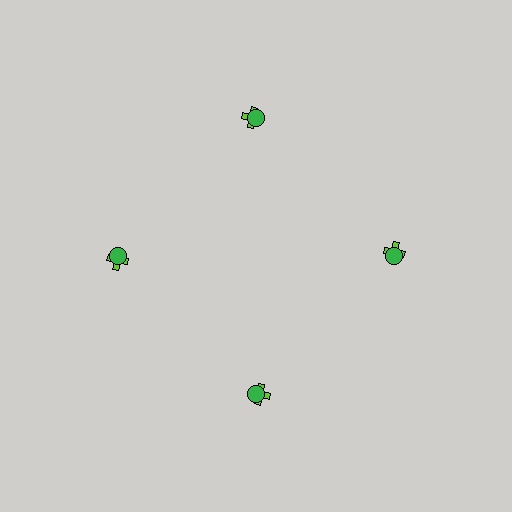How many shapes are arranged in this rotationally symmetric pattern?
There are 8 shapes, arranged in 4 groups of 2.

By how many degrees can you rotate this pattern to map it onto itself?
The pattern maps onto itself every 90 degrees of rotation.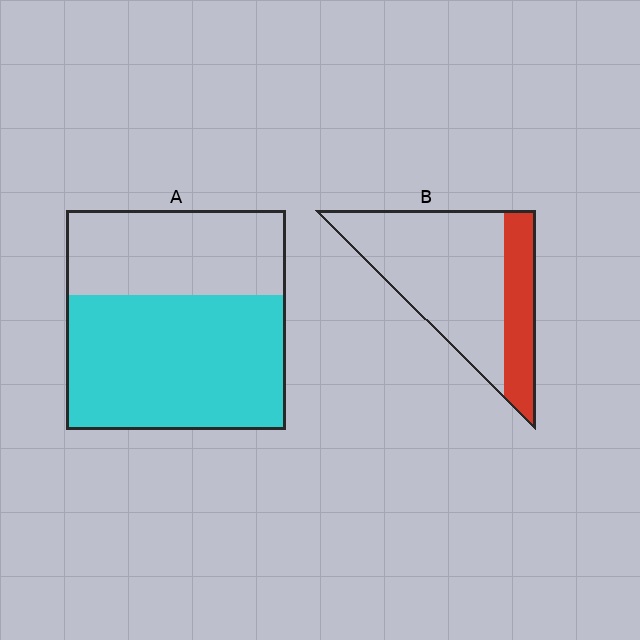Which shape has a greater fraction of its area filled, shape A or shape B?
Shape A.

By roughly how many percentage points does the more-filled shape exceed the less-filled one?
By roughly 35 percentage points (A over B).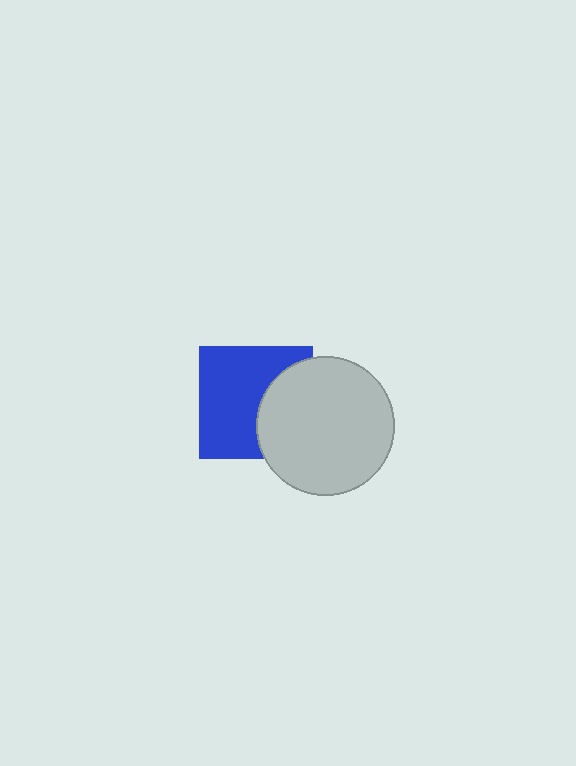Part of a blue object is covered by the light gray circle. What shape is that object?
It is a square.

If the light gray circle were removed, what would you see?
You would see the complete blue square.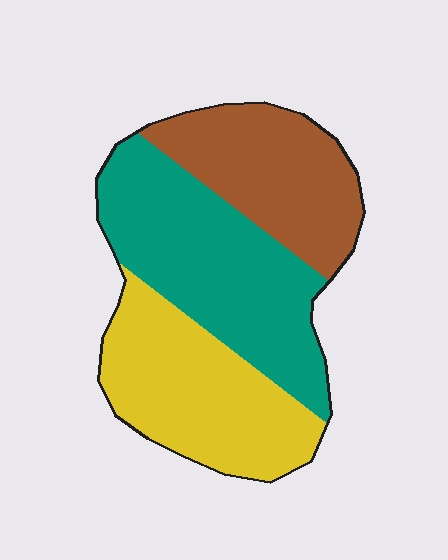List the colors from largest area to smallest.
From largest to smallest: teal, yellow, brown.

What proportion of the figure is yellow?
Yellow takes up about one third (1/3) of the figure.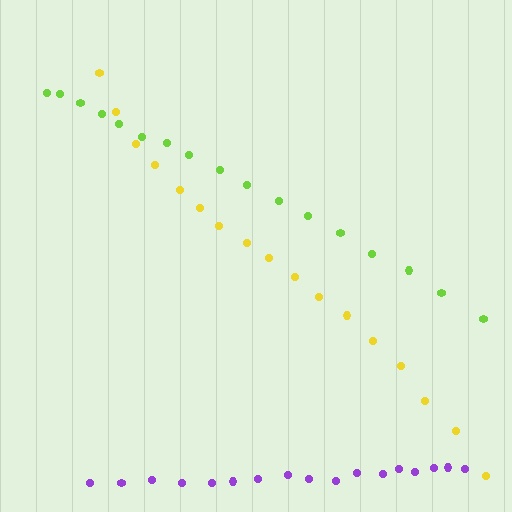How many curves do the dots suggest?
There are 3 distinct paths.